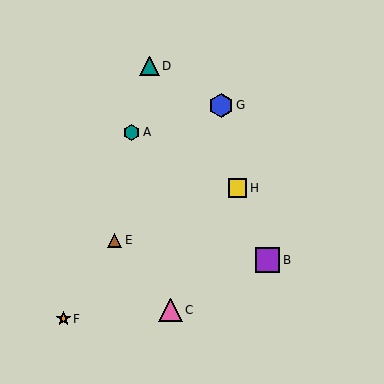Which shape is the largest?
The purple square (labeled B) is the largest.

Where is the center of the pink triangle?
The center of the pink triangle is at (170, 310).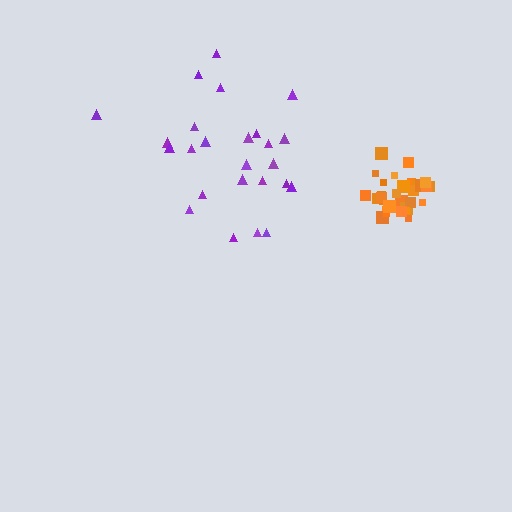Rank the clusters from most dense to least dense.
orange, purple.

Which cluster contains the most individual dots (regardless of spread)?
Orange (31).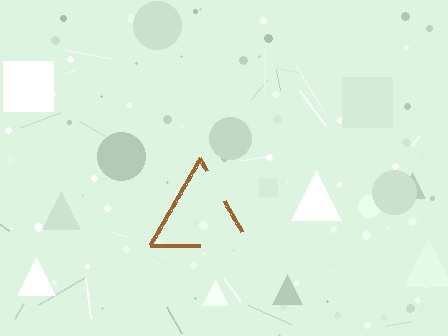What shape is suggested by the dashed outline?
The dashed outline suggests a triangle.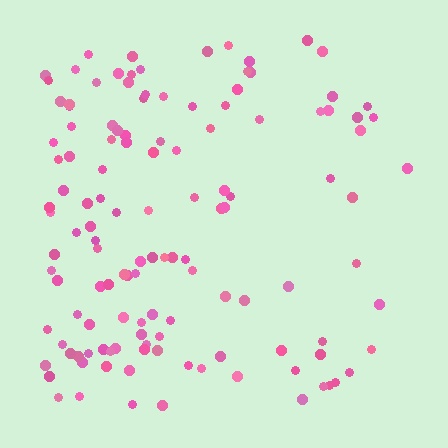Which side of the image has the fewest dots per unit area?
The right.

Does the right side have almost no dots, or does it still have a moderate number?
Still a moderate number, just noticeably fewer than the left.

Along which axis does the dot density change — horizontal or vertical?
Horizontal.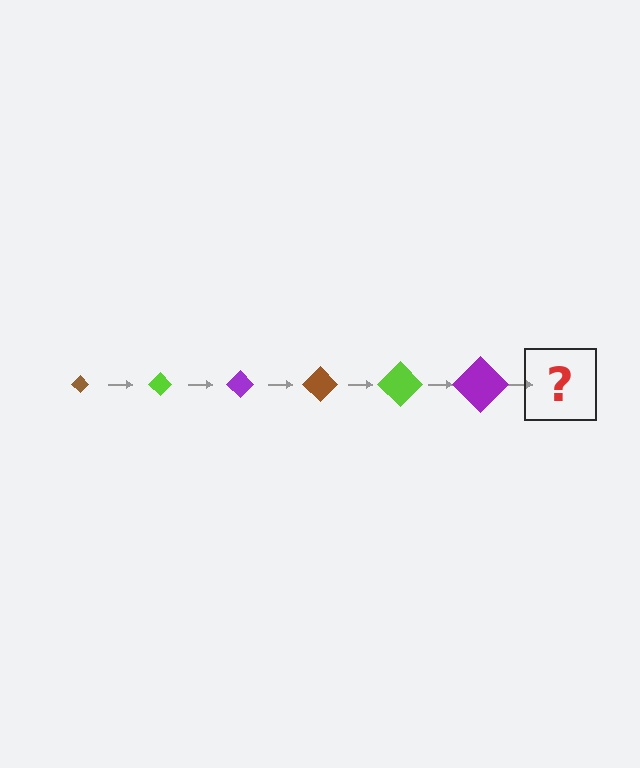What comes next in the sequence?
The next element should be a brown diamond, larger than the previous one.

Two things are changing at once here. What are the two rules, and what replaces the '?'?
The two rules are that the diamond grows larger each step and the color cycles through brown, lime, and purple. The '?' should be a brown diamond, larger than the previous one.